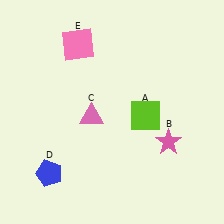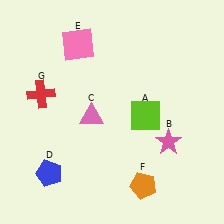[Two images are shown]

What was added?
An orange pentagon (F), a red cross (G) were added in Image 2.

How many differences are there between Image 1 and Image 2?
There are 2 differences between the two images.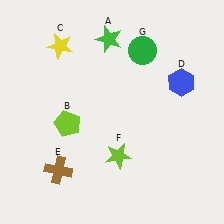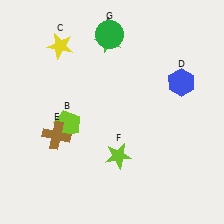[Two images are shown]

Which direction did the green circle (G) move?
The green circle (G) moved left.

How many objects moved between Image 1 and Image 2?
2 objects moved between the two images.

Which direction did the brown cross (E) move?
The brown cross (E) moved up.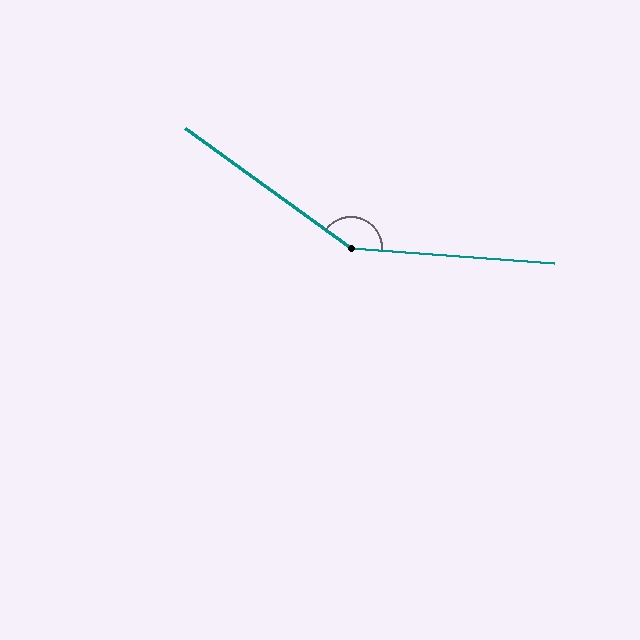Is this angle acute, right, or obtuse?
It is obtuse.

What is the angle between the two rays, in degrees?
Approximately 148 degrees.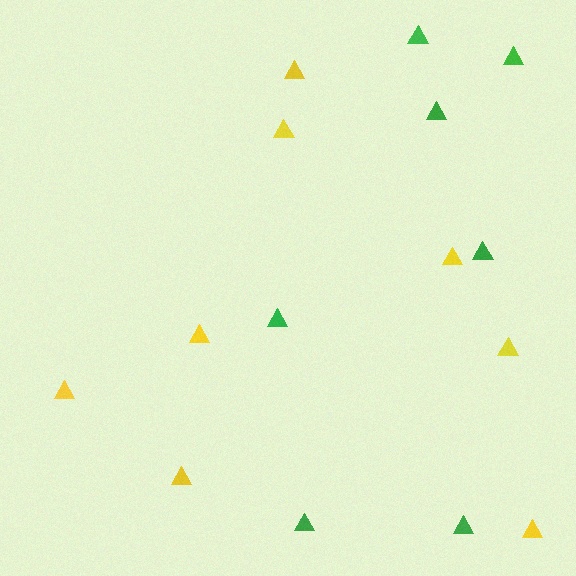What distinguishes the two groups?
There are 2 groups: one group of yellow triangles (8) and one group of green triangles (7).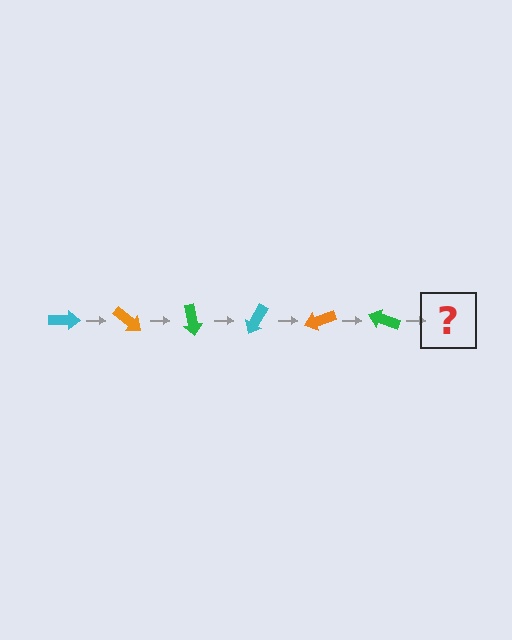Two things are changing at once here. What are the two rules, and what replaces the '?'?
The two rules are that it rotates 40 degrees each step and the color cycles through cyan, orange, and green. The '?' should be a cyan arrow, rotated 240 degrees from the start.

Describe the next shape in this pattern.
It should be a cyan arrow, rotated 240 degrees from the start.